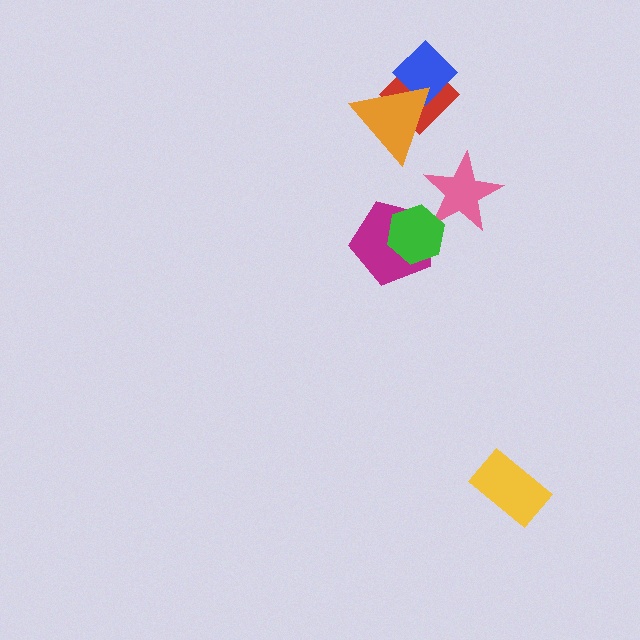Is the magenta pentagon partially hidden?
Yes, it is partially covered by another shape.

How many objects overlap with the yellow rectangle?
0 objects overlap with the yellow rectangle.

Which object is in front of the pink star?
The green hexagon is in front of the pink star.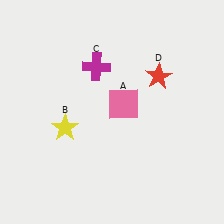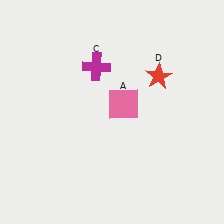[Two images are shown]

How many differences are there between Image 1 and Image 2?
There is 1 difference between the two images.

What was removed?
The yellow star (B) was removed in Image 2.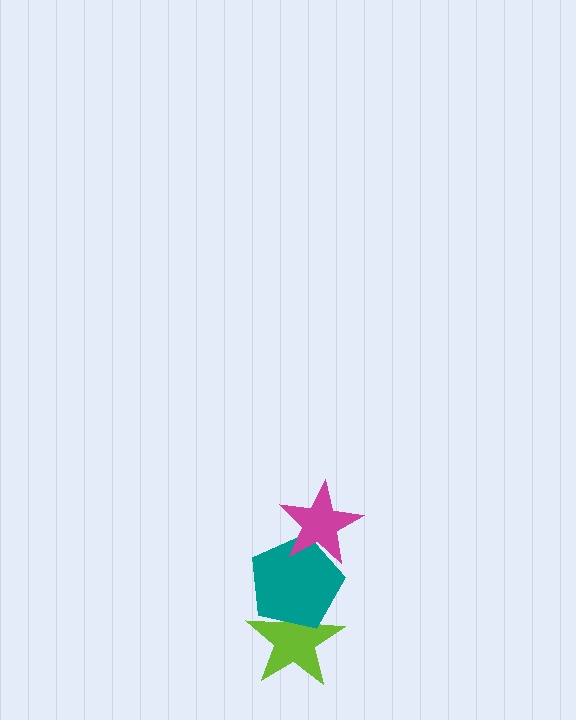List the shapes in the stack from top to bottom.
From top to bottom: the magenta star, the teal pentagon, the lime star.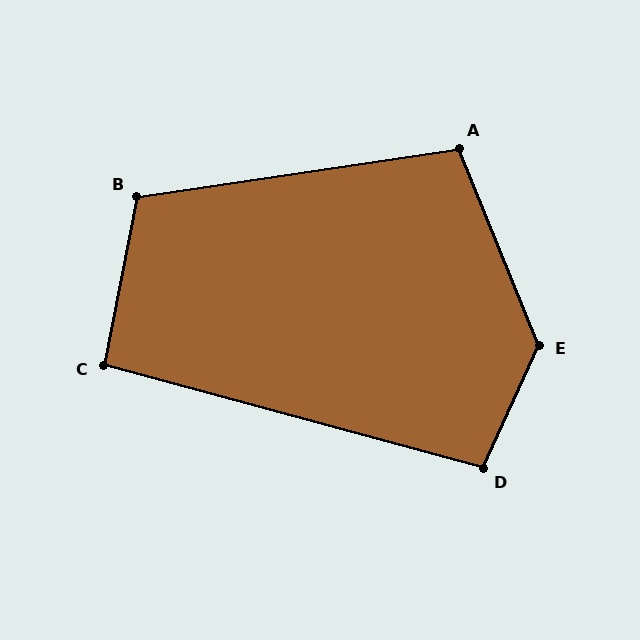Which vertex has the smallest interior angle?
C, at approximately 94 degrees.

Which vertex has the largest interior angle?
E, at approximately 133 degrees.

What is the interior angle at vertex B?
Approximately 110 degrees (obtuse).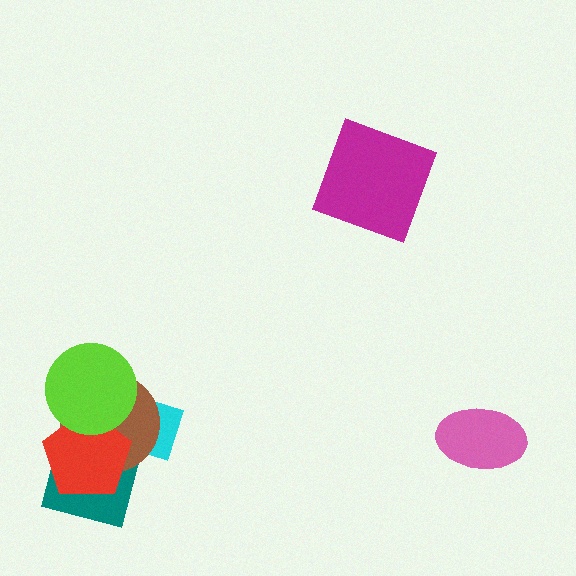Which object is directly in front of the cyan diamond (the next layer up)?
The brown circle is directly in front of the cyan diamond.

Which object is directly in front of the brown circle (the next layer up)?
The red pentagon is directly in front of the brown circle.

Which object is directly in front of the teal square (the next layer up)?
The brown circle is directly in front of the teal square.